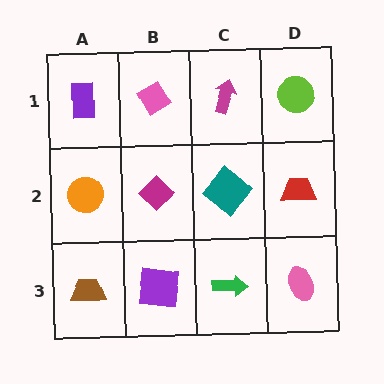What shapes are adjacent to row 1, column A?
An orange circle (row 2, column A), a pink diamond (row 1, column B).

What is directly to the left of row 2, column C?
A magenta diamond.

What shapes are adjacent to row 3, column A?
An orange circle (row 2, column A), a purple square (row 3, column B).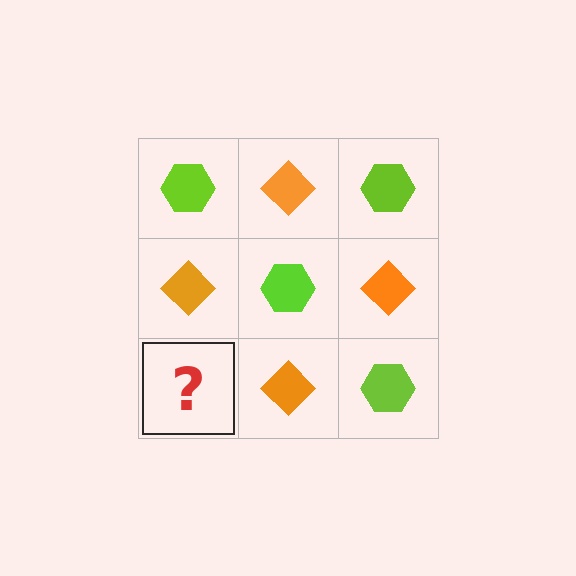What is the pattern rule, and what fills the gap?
The rule is that it alternates lime hexagon and orange diamond in a checkerboard pattern. The gap should be filled with a lime hexagon.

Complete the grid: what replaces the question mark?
The question mark should be replaced with a lime hexagon.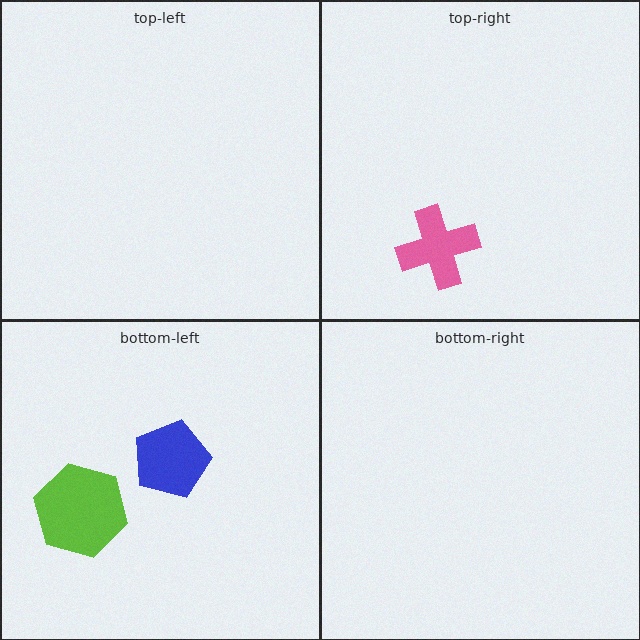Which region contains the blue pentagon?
The bottom-left region.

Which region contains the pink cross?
The top-right region.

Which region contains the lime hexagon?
The bottom-left region.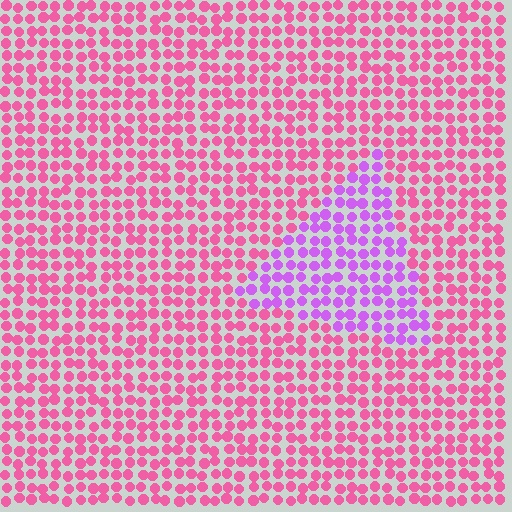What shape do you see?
I see a triangle.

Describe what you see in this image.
The image is filled with small pink elements in a uniform arrangement. A triangle-shaped region is visible where the elements are tinted to a slightly different hue, forming a subtle color boundary.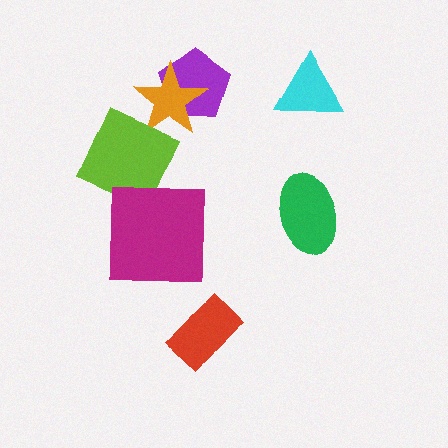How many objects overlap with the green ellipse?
0 objects overlap with the green ellipse.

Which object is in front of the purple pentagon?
The orange star is in front of the purple pentagon.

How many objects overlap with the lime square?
0 objects overlap with the lime square.